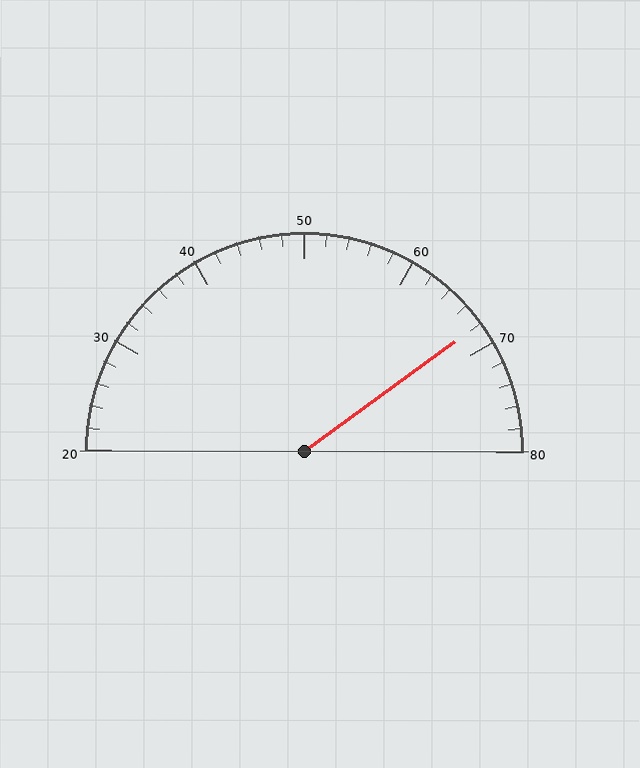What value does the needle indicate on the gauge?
The needle indicates approximately 68.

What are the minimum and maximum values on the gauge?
The gauge ranges from 20 to 80.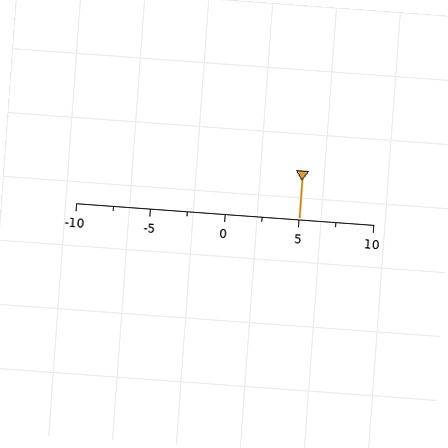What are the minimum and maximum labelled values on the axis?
The axis runs from -10 to 10.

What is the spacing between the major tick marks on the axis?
The major ticks are spaced 5 apart.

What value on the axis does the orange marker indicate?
The marker indicates approximately 5.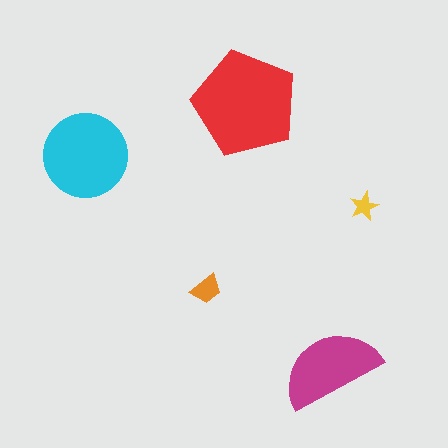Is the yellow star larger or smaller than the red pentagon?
Smaller.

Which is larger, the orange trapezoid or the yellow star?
The orange trapezoid.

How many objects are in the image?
There are 5 objects in the image.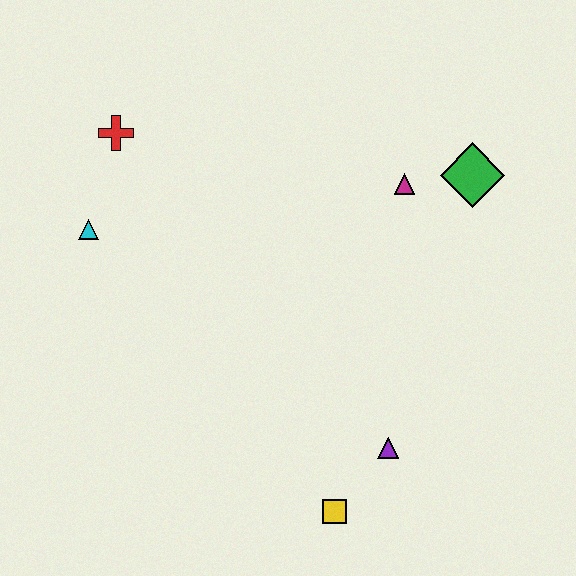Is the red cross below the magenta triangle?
No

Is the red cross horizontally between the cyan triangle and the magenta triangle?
Yes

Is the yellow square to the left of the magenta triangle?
Yes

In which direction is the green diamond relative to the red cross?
The green diamond is to the right of the red cross.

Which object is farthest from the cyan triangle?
The green diamond is farthest from the cyan triangle.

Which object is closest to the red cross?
The cyan triangle is closest to the red cross.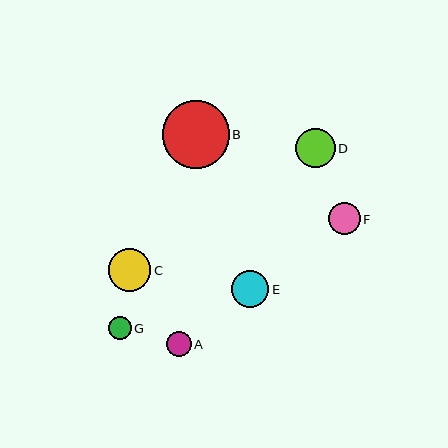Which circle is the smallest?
Circle G is the smallest with a size of approximately 23 pixels.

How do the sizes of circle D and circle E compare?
Circle D and circle E are approximately the same size.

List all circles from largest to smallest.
From largest to smallest: B, C, D, E, F, A, G.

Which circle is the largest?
Circle B is the largest with a size of approximately 67 pixels.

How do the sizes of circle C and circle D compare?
Circle C and circle D are approximately the same size.